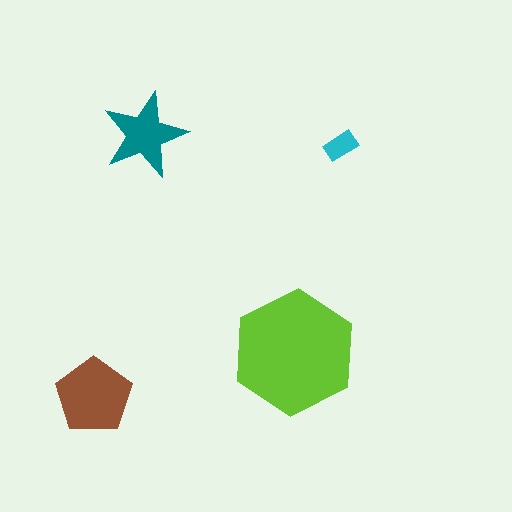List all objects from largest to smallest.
The lime hexagon, the brown pentagon, the teal star, the cyan rectangle.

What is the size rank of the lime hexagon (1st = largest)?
1st.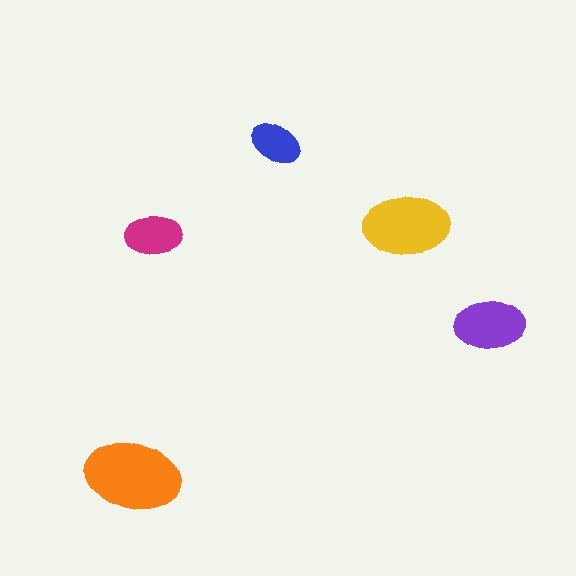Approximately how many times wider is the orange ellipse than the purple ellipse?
About 1.5 times wider.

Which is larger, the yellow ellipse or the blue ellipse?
The yellow one.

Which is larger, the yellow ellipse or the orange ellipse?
The orange one.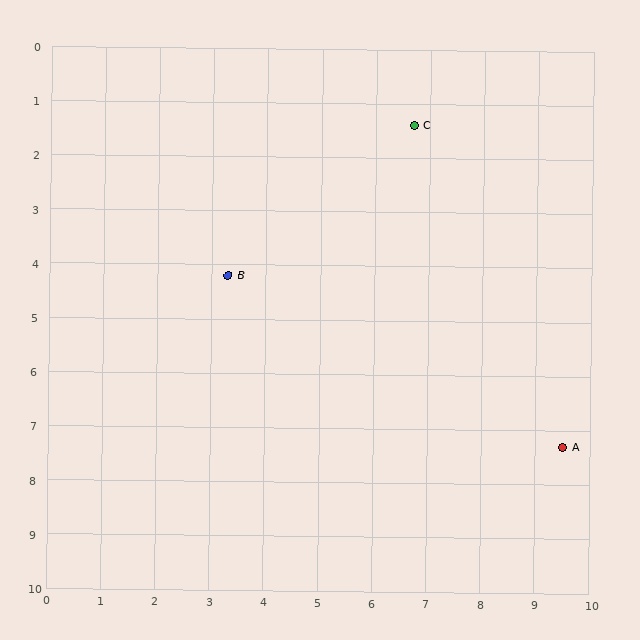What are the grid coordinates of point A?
Point A is at approximately (9.5, 7.3).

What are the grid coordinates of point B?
Point B is at approximately (3.3, 4.2).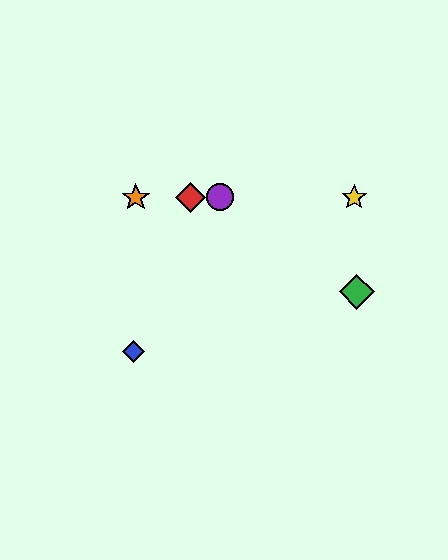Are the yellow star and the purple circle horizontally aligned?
Yes, both are at y≈197.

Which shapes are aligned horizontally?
The red diamond, the yellow star, the purple circle, the orange star are aligned horizontally.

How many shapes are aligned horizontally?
4 shapes (the red diamond, the yellow star, the purple circle, the orange star) are aligned horizontally.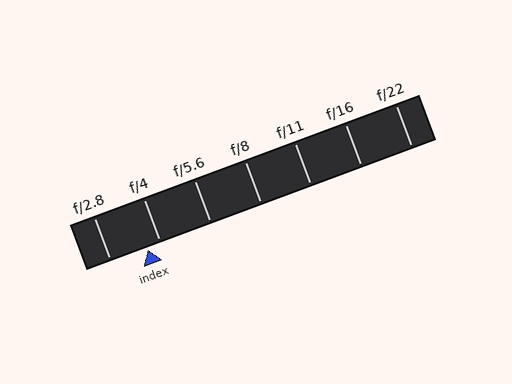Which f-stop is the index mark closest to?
The index mark is closest to f/4.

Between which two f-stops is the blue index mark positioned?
The index mark is between f/2.8 and f/4.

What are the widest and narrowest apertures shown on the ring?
The widest aperture shown is f/2.8 and the narrowest is f/22.